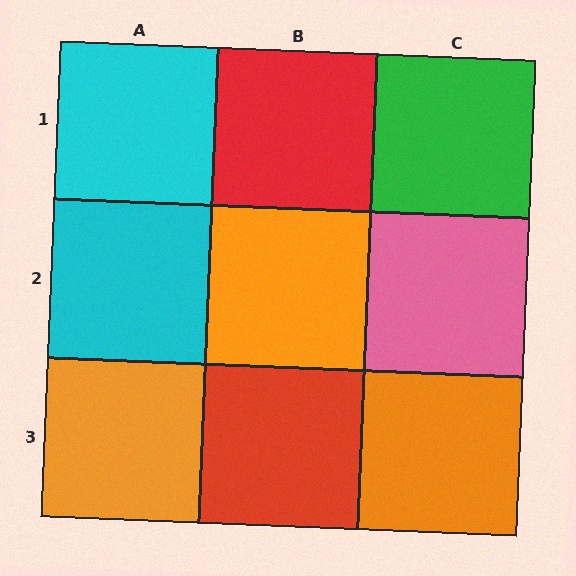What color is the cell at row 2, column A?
Cyan.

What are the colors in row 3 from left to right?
Orange, red, orange.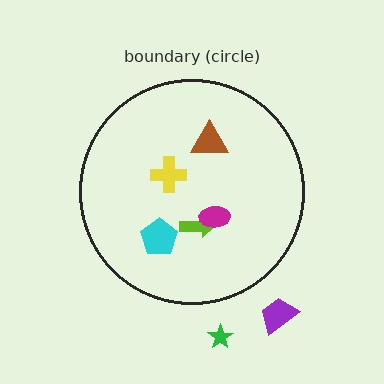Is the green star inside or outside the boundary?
Outside.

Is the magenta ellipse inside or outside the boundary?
Inside.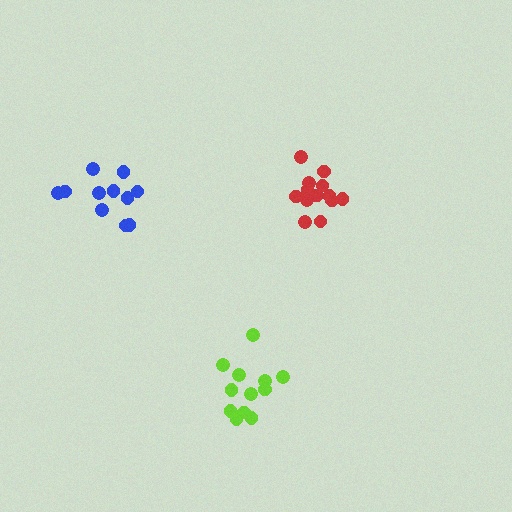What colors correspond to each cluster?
The clusters are colored: lime, blue, red.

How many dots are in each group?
Group 1: 12 dots, Group 2: 11 dots, Group 3: 13 dots (36 total).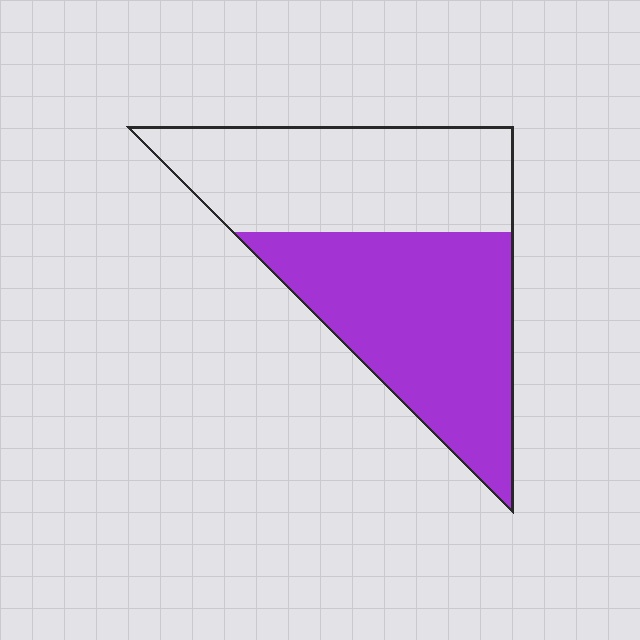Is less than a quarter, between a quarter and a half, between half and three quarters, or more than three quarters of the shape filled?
Between half and three quarters.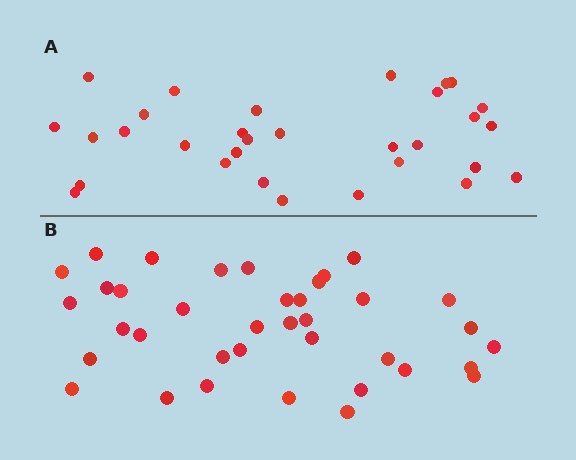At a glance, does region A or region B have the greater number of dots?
Region B (the bottom region) has more dots.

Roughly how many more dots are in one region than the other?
Region B has about 6 more dots than region A.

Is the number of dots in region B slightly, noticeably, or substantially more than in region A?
Region B has only slightly more — the two regions are fairly close. The ratio is roughly 1.2 to 1.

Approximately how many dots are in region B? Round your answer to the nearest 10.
About 40 dots. (The exact count is 37, which rounds to 40.)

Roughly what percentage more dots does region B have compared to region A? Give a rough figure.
About 20% more.